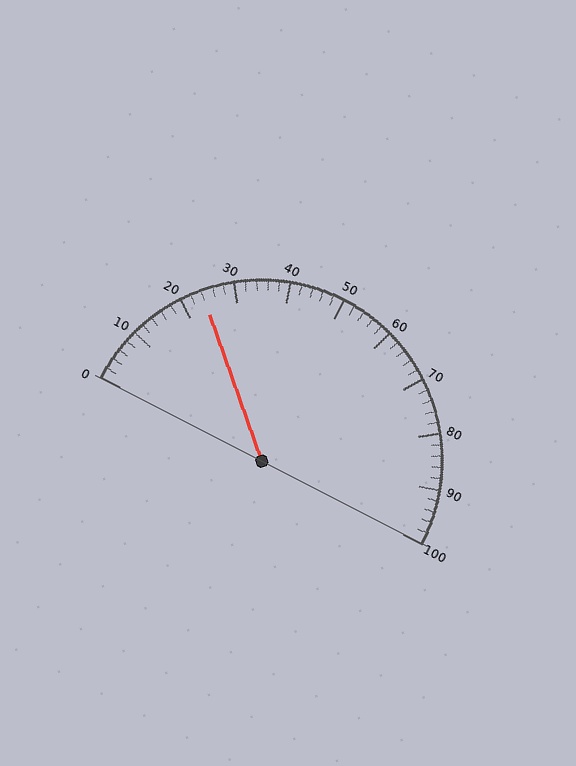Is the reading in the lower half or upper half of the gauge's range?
The reading is in the lower half of the range (0 to 100).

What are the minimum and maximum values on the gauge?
The gauge ranges from 0 to 100.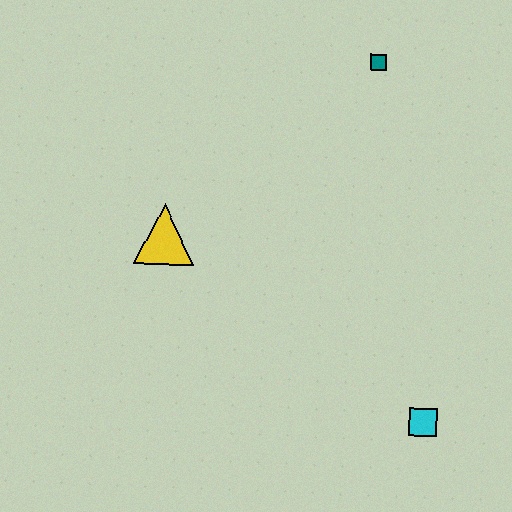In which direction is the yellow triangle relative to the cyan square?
The yellow triangle is to the left of the cyan square.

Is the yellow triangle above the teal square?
No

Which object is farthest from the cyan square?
The teal square is farthest from the cyan square.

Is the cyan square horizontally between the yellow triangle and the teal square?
No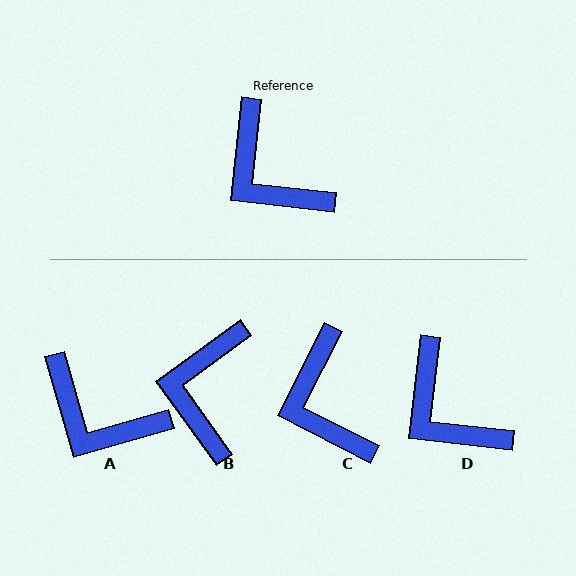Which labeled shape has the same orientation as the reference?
D.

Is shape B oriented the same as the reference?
No, it is off by about 48 degrees.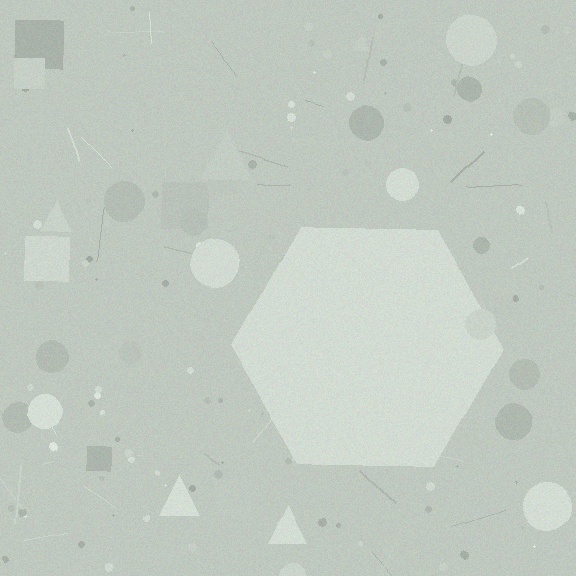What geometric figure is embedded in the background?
A hexagon is embedded in the background.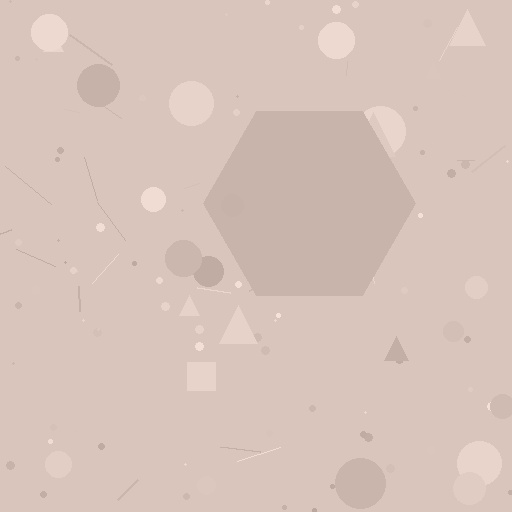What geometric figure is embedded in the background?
A hexagon is embedded in the background.